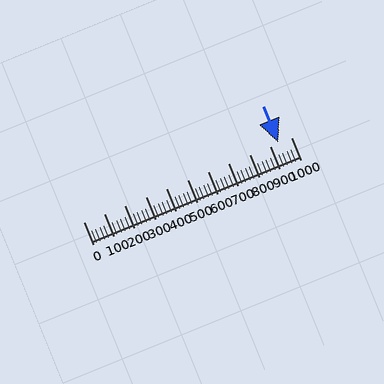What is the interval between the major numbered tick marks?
The major tick marks are spaced 100 units apart.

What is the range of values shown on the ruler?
The ruler shows values from 0 to 1000.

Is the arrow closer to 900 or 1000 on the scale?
The arrow is closer to 900.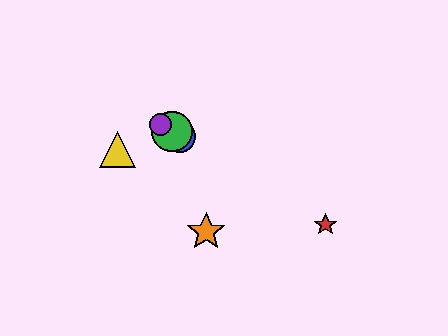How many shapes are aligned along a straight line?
4 shapes (the red star, the blue circle, the green circle, the purple circle) are aligned along a straight line.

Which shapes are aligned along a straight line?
The red star, the blue circle, the green circle, the purple circle are aligned along a straight line.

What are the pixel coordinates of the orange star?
The orange star is at (206, 232).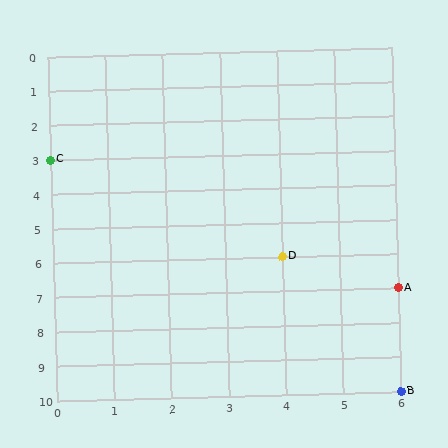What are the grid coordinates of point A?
Point A is at grid coordinates (6, 7).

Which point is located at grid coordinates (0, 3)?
Point C is at (0, 3).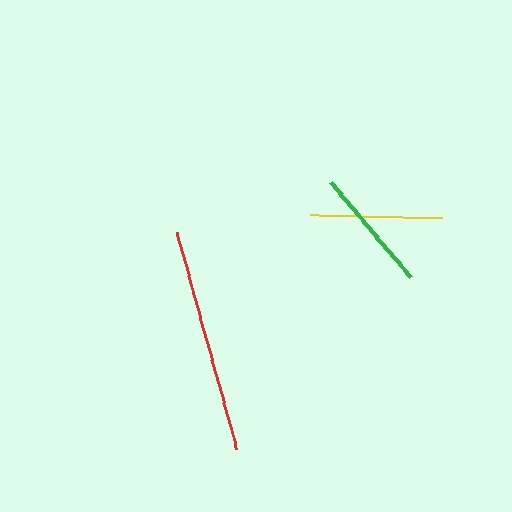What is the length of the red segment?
The red segment is approximately 224 pixels long.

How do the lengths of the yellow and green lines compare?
The yellow and green lines are approximately the same length.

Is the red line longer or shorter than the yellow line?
The red line is longer than the yellow line.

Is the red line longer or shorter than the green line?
The red line is longer than the green line.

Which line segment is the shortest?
The green line is the shortest at approximately 124 pixels.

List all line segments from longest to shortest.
From longest to shortest: red, yellow, green.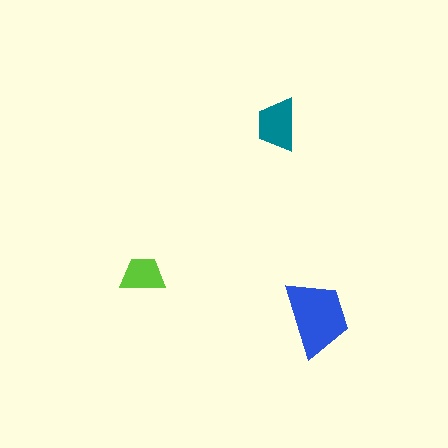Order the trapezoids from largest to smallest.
the blue one, the teal one, the lime one.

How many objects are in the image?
There are 3 objects in the image.